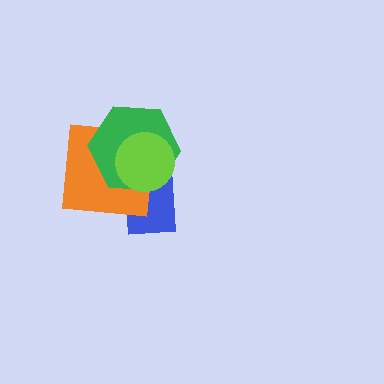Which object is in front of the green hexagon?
The lime circle is in front of the green hexagon.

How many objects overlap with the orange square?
3 objects overlap with the orange square.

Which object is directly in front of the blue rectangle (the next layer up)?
The orange square is directly in front of the blue rectangle.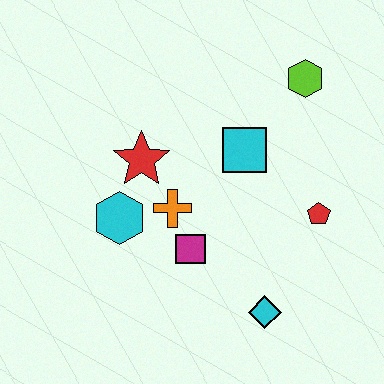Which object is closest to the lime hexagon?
The cyan square is closest to the lime hexagon.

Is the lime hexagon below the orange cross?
No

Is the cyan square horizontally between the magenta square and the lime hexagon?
Yes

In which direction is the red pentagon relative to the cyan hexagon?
The red pentagon is to the right of the cyan hexagon.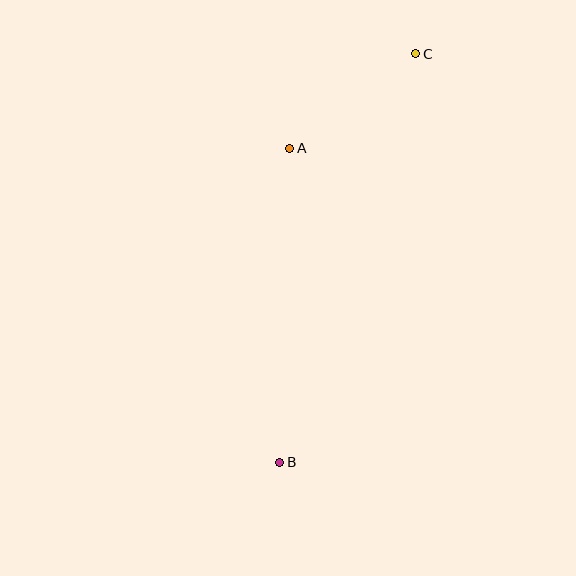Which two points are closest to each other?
Points A and C are closest to each other.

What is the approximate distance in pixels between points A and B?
The distance between A and B is approximately 314 pixels.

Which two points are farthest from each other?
Points B and C are farthest from each other.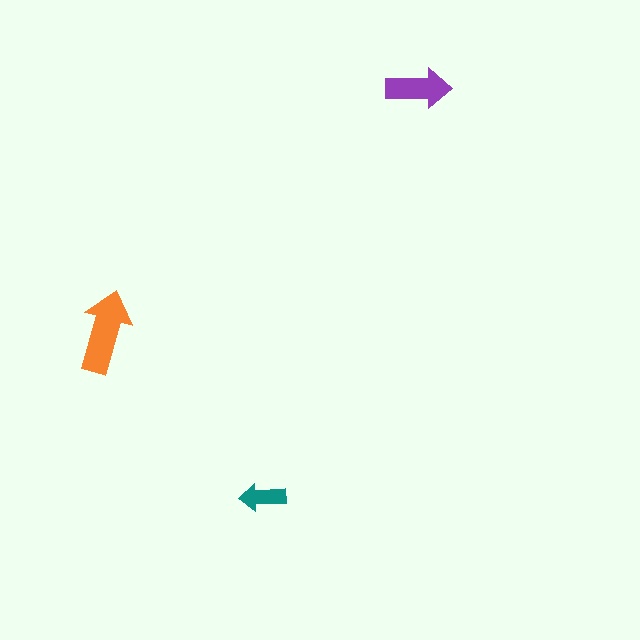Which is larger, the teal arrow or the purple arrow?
The purple one.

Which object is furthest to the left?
The orange arrow is leftmost.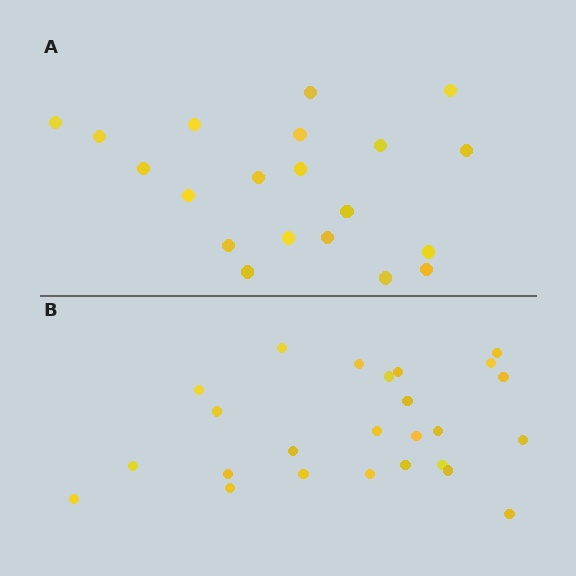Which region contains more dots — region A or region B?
Region B (the bottom region) has more dots.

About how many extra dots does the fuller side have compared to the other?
Region B has about 5 more dots than region A.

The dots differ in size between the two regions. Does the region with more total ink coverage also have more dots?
No. Region A has more total ink coverage because its dots are larger, but region B actually contains more individual dots. Total area can be misleading — the number of items is what matters here.